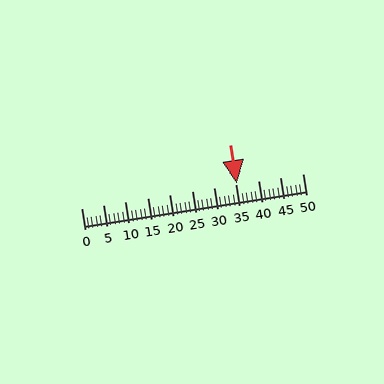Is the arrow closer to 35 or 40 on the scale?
The arrow is closer to 35.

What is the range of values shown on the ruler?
The ruler shows values from 0 to 50.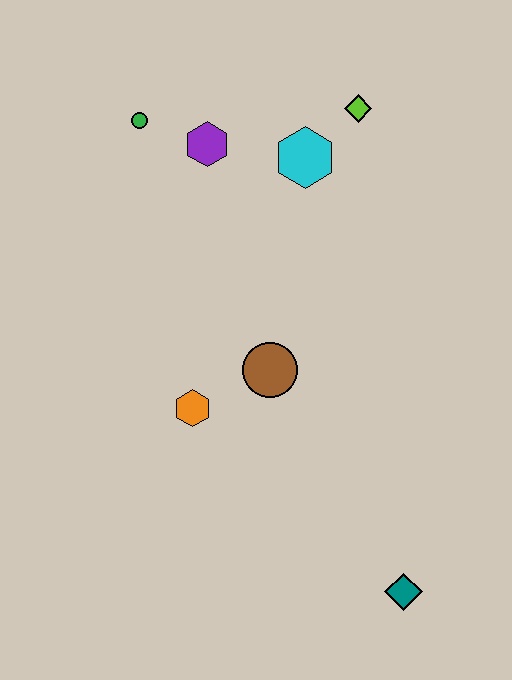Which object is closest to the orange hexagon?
The brown circle is closest to the orange hexagon.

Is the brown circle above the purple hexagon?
No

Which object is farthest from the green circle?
The teal diamond is farthest from the green circle.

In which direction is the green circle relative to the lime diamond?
The green circle is to the left of the lime diamond.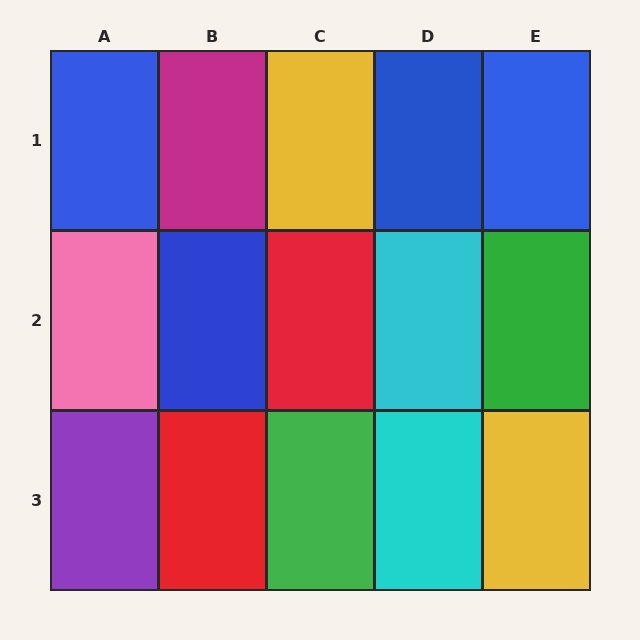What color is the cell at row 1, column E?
Blue.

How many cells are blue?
4 cells are blue.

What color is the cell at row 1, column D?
Blue.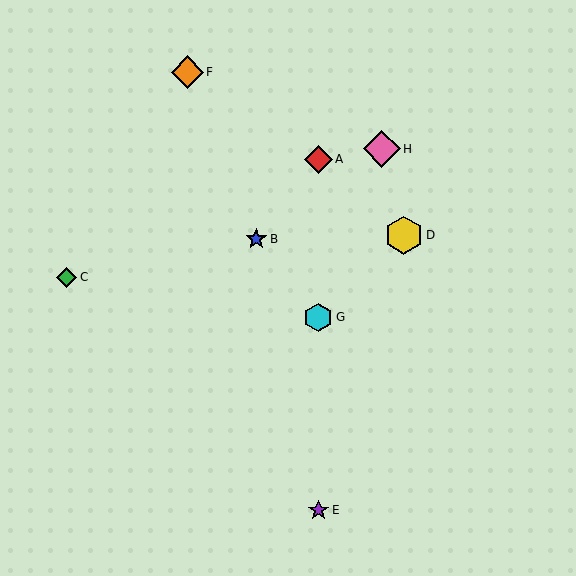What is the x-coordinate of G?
Object G is at x≈318.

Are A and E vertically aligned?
Yes, both are at x≈318.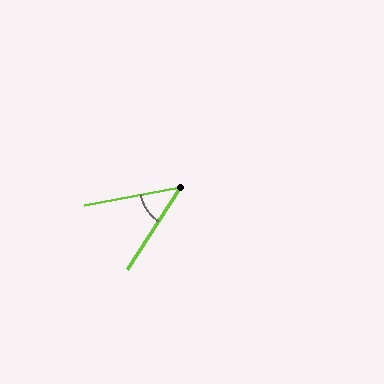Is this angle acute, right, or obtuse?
It is acute.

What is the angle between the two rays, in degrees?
Approximately 46 degrees.